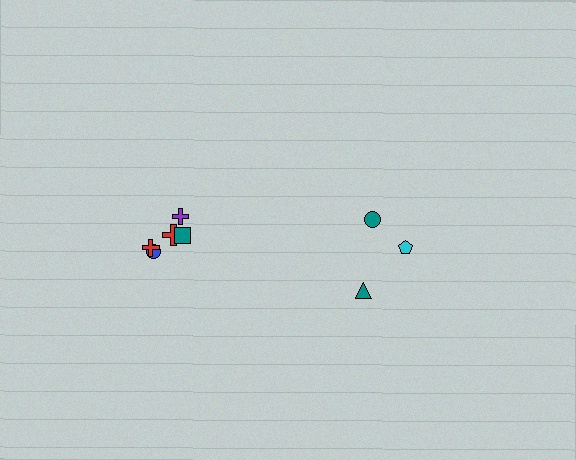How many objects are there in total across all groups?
There are 8 objects.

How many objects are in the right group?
There are 3 objects.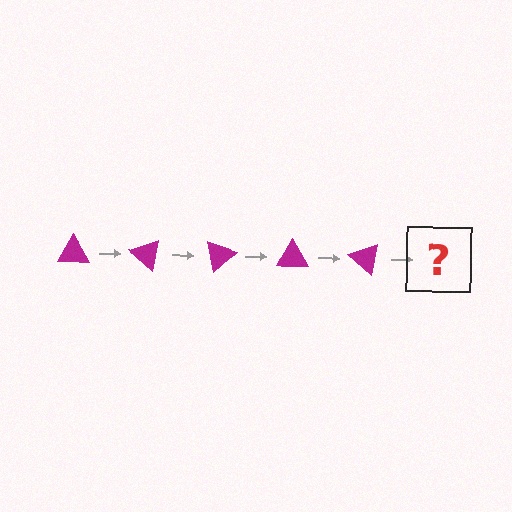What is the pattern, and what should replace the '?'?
The pattern is that the triangle rotates 40 degrees each step. The '?' should be a magenta triangle rotated 200 degrees.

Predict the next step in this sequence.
The next step is a magenta triangle rotated 200 degrees.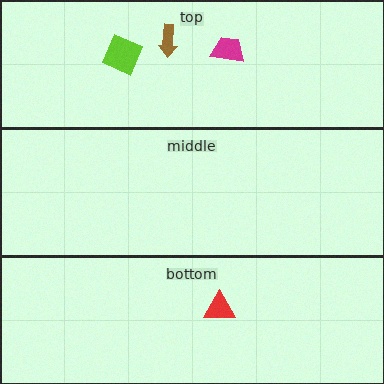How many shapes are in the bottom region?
1.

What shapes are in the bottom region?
The red triangle.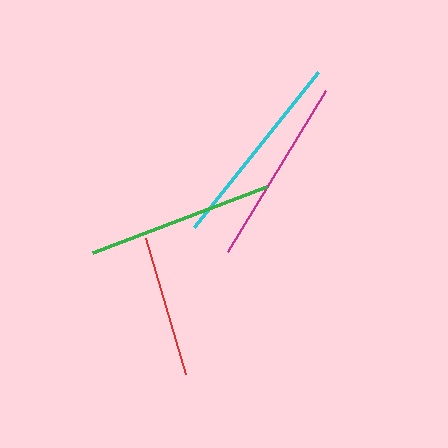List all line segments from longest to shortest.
From longest to shortest: cyan, magenta, green, red.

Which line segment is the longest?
The cyan line is the longest at approximately 198 pixels.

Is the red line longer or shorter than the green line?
The green line is longer than the red line.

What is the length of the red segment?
The red segment is approximately 142 pixels long.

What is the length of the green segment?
The green segment is approximately 186 pixels long.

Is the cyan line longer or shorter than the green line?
The cyan line is longer than the green line.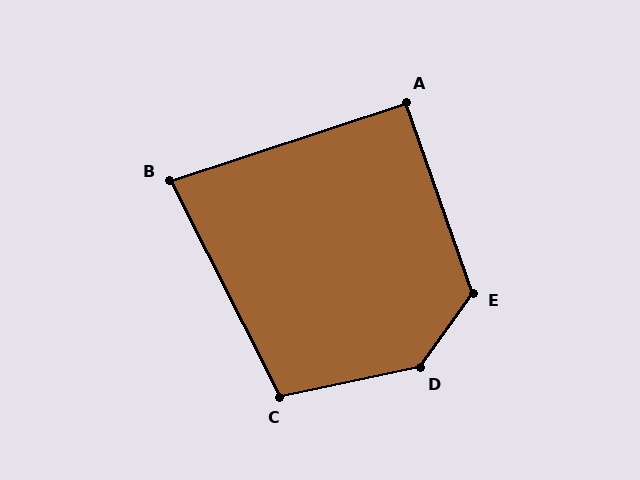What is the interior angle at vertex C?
Approximately 105 degrees (obtuse).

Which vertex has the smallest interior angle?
B, at approximately 81 degrees.